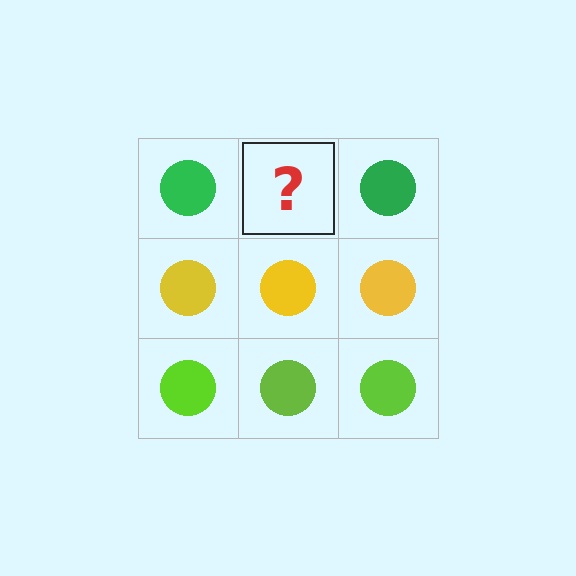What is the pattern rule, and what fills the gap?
The rule is that each row has a consistent color. The gap should be filled with a green circle.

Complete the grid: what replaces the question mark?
The question mark should be replaced with a green circle.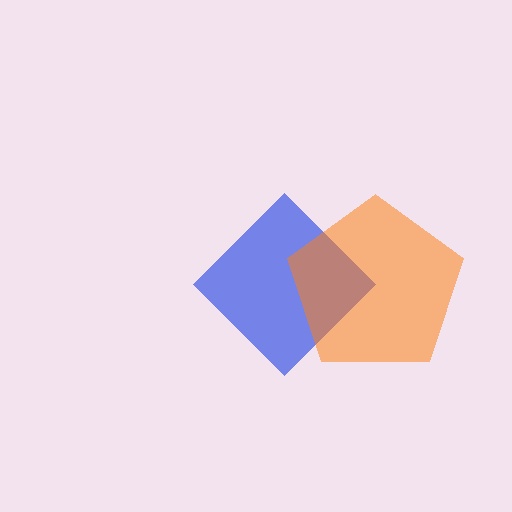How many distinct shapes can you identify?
There are 2 distinct shapes: a blue diamond, an orange pentagon.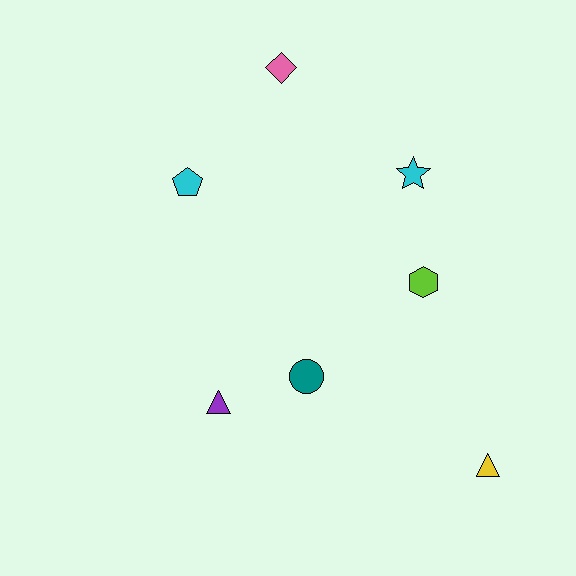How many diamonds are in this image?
There is 1 diamond.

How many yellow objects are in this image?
There is 1 yellow object.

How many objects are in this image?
There are 7 objects.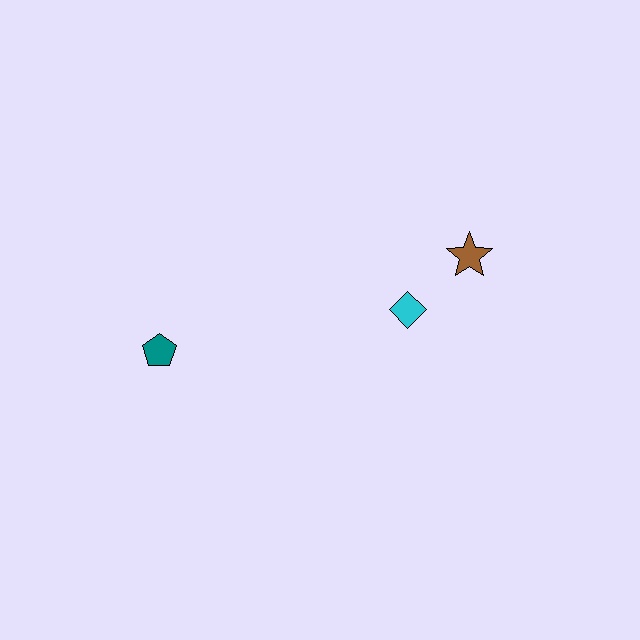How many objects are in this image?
There are 3 objects.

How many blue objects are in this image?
There are no blue objects.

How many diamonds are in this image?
There is 1 diamond.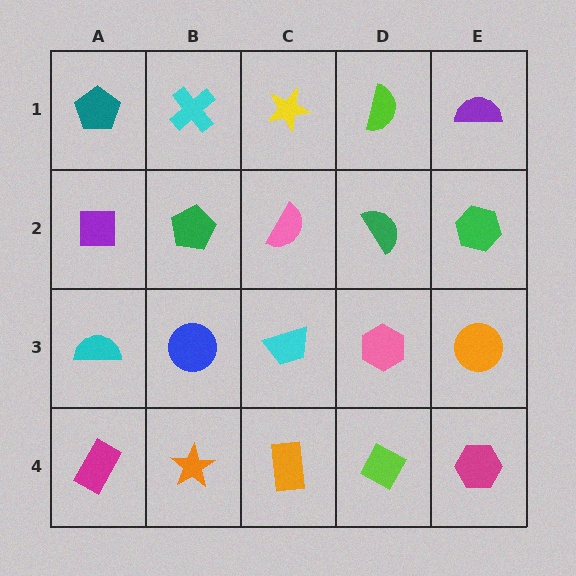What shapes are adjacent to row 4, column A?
A cyan semicircle (row 3, column A), an orange star (row 4, column B).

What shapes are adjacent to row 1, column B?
A green pentagon (row 2, column B), a teal pentagon (row 1, column A), a yellow star (row 1, column C).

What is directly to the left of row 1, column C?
A cyan cross.